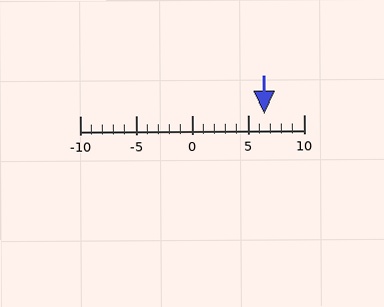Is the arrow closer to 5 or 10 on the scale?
The arrow is closer to 5.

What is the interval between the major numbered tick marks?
The major tick marks are spaced 5 units apart.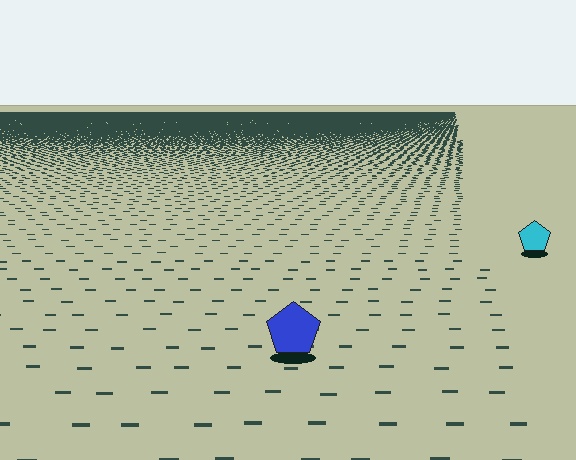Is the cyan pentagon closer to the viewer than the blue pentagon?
No. The blue pentagon is closer — you can tell from the texture gradient: the ground texture is coarser near it.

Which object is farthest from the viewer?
The cyan pentagon is farthest from the viewer. It appears smaller and the ground texture around it is denser.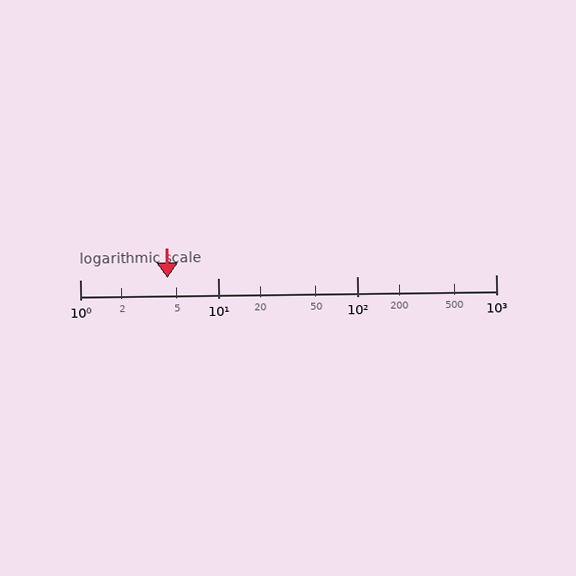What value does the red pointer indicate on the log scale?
The pointer indicates approximately 4.3.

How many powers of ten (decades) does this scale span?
The scale spans 3 decades, from 1 to 1000.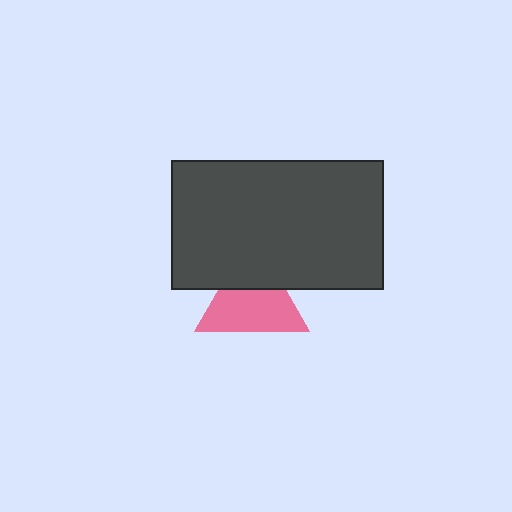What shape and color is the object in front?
The object in front is a dark gray rectangle.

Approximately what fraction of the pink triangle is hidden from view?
Roughly 34% of the pink triangle is hidden behind the dark gray rectangle.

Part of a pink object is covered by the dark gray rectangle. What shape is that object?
It is a triangle.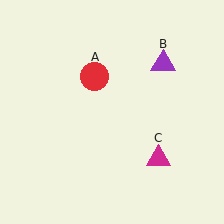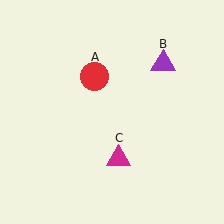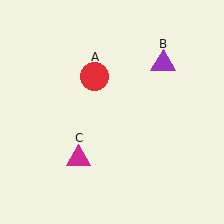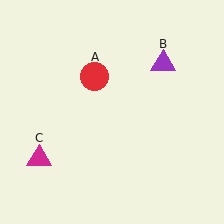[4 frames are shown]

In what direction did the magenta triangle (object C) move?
The magenta triangle (object C) moved left.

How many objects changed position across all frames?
1 object changed position: magenta triangle (object C).